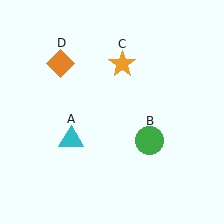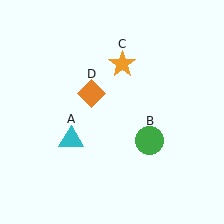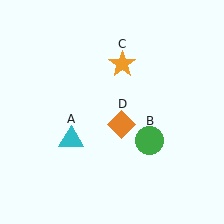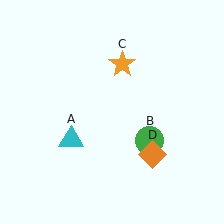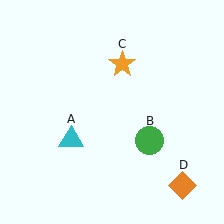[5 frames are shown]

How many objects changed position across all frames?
1 object changed position: orange diamond (object D).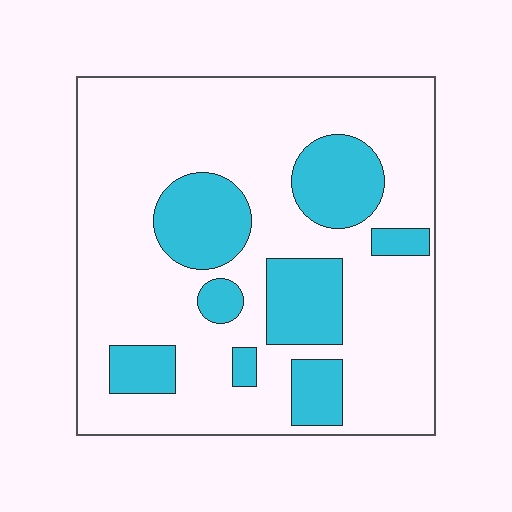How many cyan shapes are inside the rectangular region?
8.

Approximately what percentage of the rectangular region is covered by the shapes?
Approximately 25%.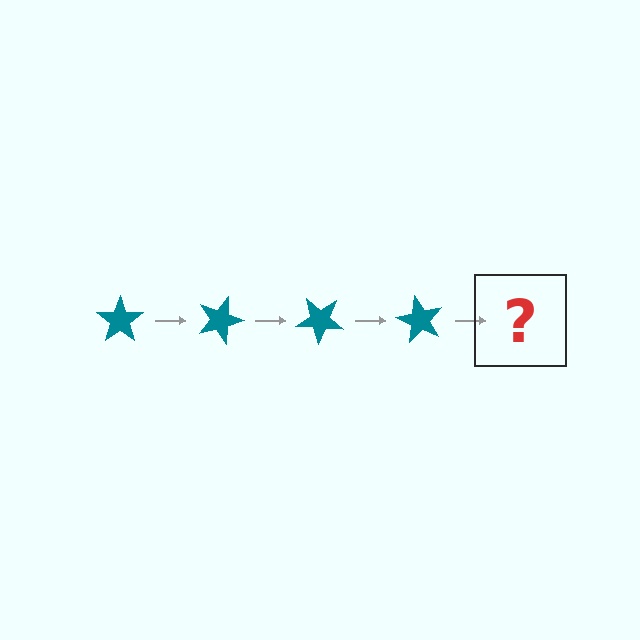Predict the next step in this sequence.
The next step is a teal star rotated 80 degrees.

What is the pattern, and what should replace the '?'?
The pattern is that the star rotates 20 degrees each step. The '?' should be a teal star rotated 80 degrees.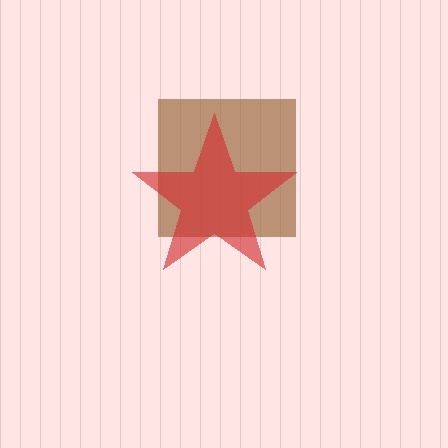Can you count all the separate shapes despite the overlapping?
Yes, there are 2 separate shapes.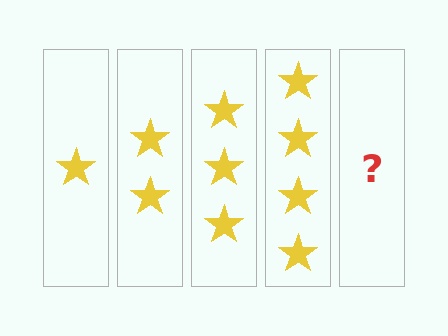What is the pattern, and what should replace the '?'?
The pattern is that each step adds one more star. The '?' should be 5 stars.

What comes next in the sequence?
The next element should be 5 stars.